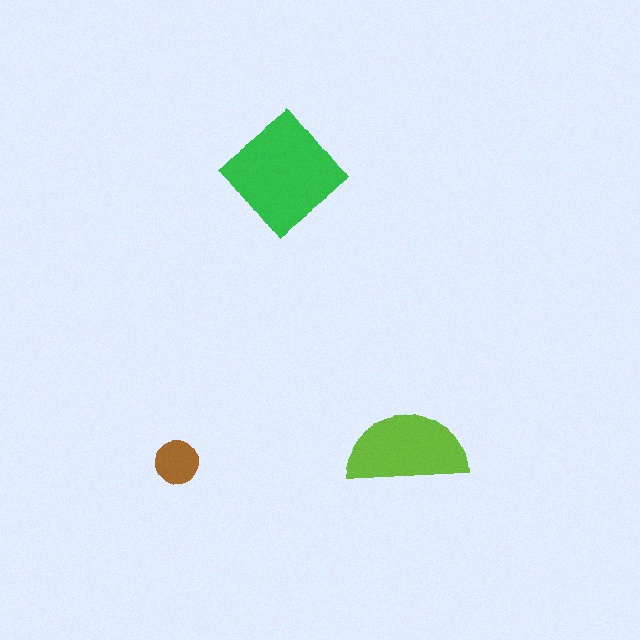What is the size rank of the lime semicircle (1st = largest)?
2nd.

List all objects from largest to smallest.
The green diamond, the lime semicircle, the brown circle.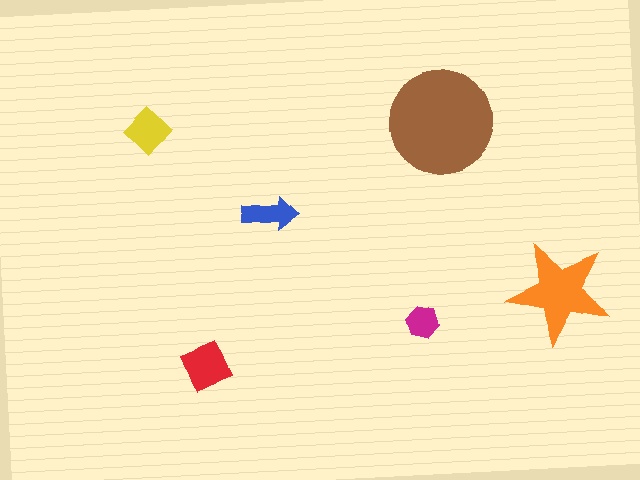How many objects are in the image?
There are 6 objects in the image.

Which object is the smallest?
The magenta hexagon.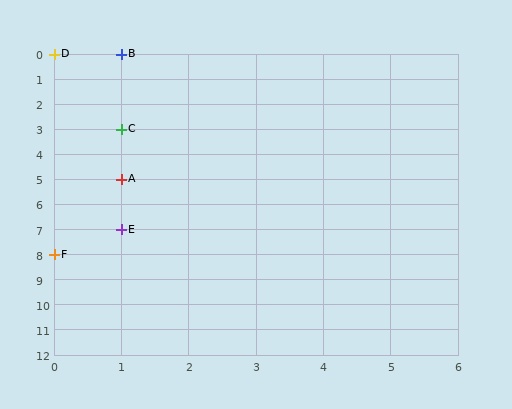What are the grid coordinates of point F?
Point F is at grid coordinates (0, 8).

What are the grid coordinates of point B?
Point B is at grid coordinates (1, 0).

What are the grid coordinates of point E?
Point E is at grid coordinates (1, 7).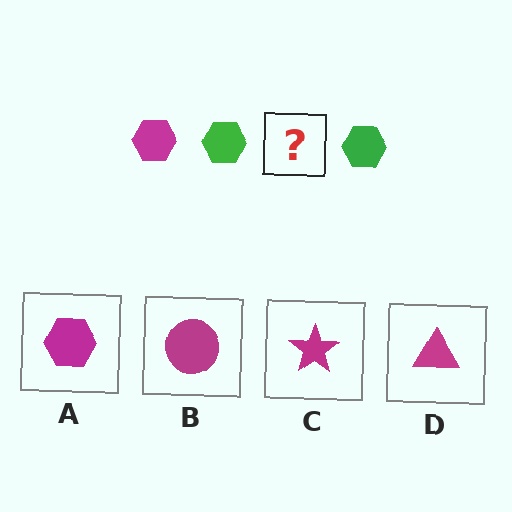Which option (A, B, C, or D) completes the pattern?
A.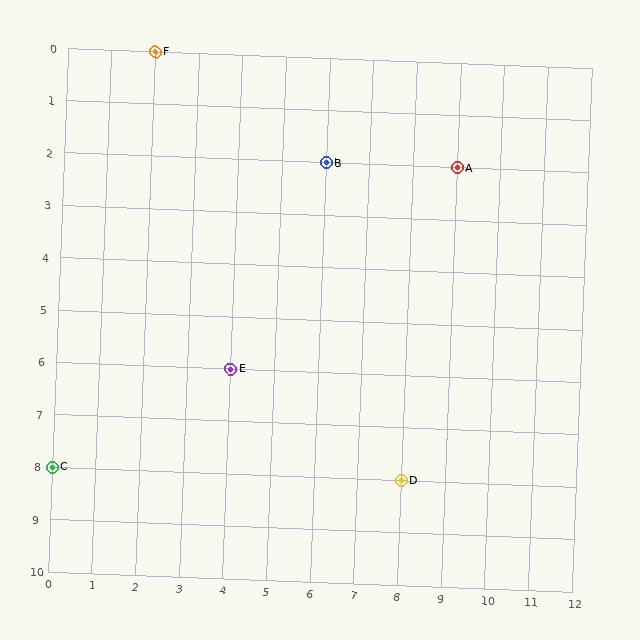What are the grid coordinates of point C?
Point C is at grid coordinates (0, 8).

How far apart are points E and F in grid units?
Points E and F are 2 columns and 6 rows apart (about 6.3 grid units diagonally).